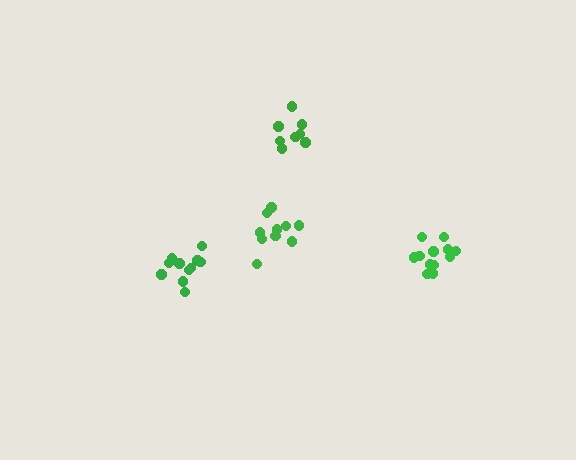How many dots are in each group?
Group 1: 10 dots, Group 2: 12 dots, Group 3: 13 dots, Group 4: 8 dots (43 total).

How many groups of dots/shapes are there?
There are 4 groups.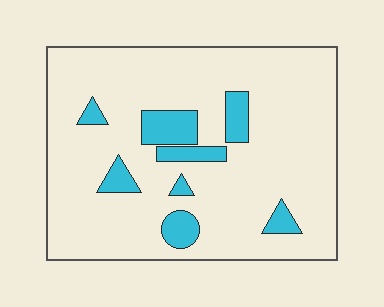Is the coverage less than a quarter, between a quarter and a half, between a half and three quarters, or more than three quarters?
Less than a quarter.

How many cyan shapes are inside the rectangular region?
8.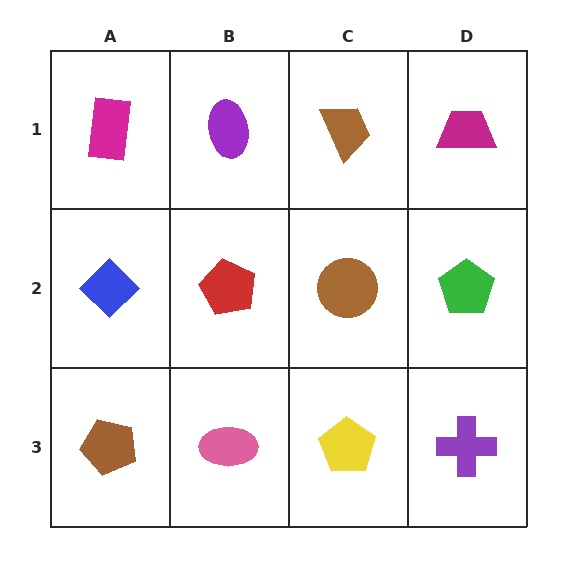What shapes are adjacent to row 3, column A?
A blue diamond (row 2, column A), a pink ellipse (row 3, column B).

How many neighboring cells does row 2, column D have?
3.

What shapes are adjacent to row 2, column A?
A magenta rectangle (row 1, column A), a brown pentagon (row 3, column A), a red pentagon (row 2, column B).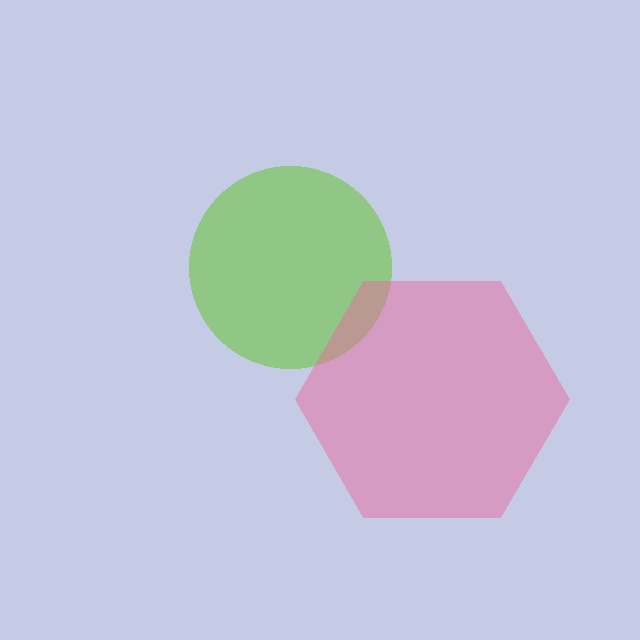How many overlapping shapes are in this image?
There are 2 overlapping shapes in the image.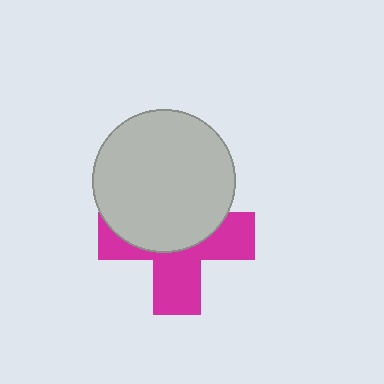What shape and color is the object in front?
The object in front is a light gray circle.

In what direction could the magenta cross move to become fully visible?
The magenta cross could move down. That would shift it out from behind the light gray circle entirely.